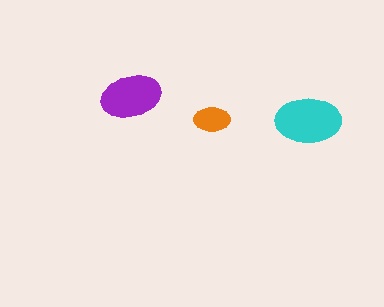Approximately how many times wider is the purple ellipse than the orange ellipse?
About 1.5 times wider.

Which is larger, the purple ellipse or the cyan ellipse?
The cyan one.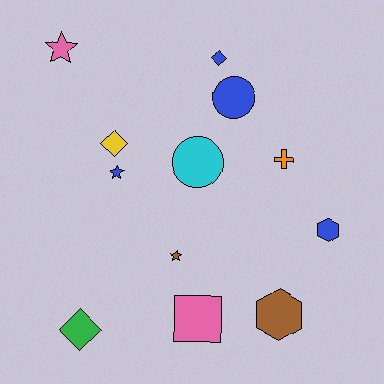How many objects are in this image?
There are 12 objects.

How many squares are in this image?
There is 1 square.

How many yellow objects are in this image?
There is 1 yellow object.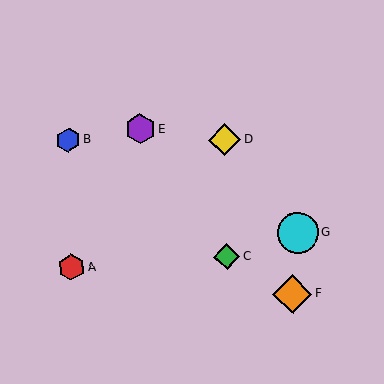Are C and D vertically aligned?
Yes, both are at x≈227.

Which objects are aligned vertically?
Objects C, D are aligned vertically.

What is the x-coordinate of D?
Object D is at x≈225.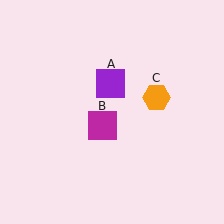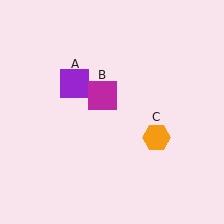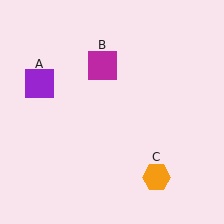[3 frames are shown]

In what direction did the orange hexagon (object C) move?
The orange hexagon (object C) moved down.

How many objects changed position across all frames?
3 objects changed position: purple square (object A), magenta square (object B), orange hexagon (object C).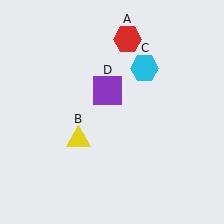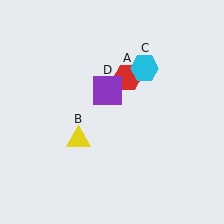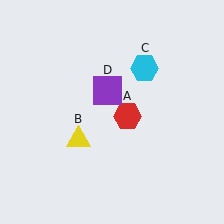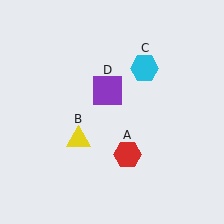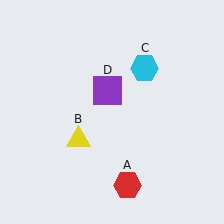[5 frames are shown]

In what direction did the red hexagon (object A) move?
The red hexagon (object A) moved down.